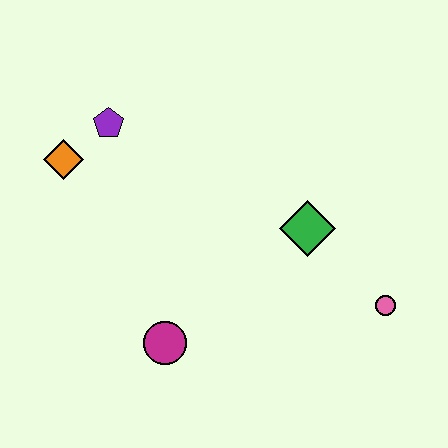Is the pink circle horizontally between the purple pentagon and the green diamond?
No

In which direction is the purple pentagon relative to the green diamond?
The purple pentagon is to the left of the green diamond.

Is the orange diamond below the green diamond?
No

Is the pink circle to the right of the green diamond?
Yes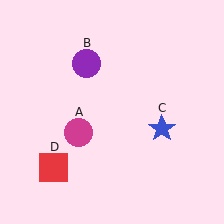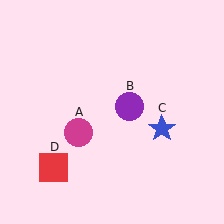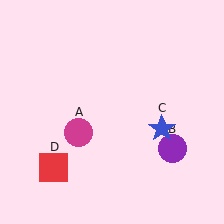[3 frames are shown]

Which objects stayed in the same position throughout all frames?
Magenta circle (object A) and blue star (object C) and red square (object D) remained stationary.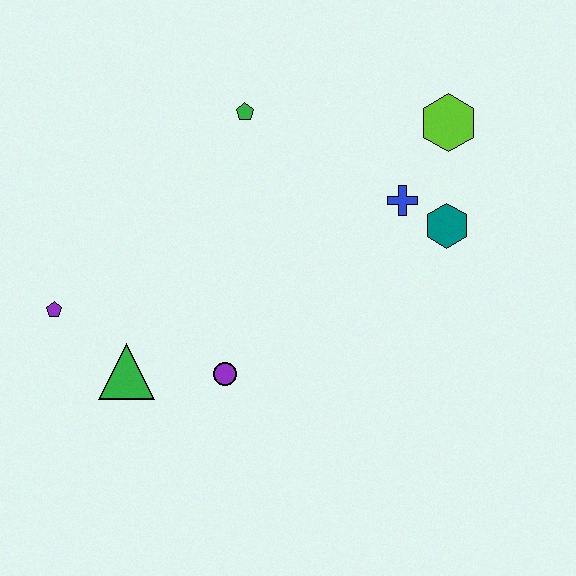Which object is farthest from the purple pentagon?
The lime hexagon is farthest from the purple pentagon.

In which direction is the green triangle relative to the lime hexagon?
The green triangle is to the left of the lime hexagon.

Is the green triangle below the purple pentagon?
Yes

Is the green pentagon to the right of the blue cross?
No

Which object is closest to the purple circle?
The green triangle is closest to the purple circle.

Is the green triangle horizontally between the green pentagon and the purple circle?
No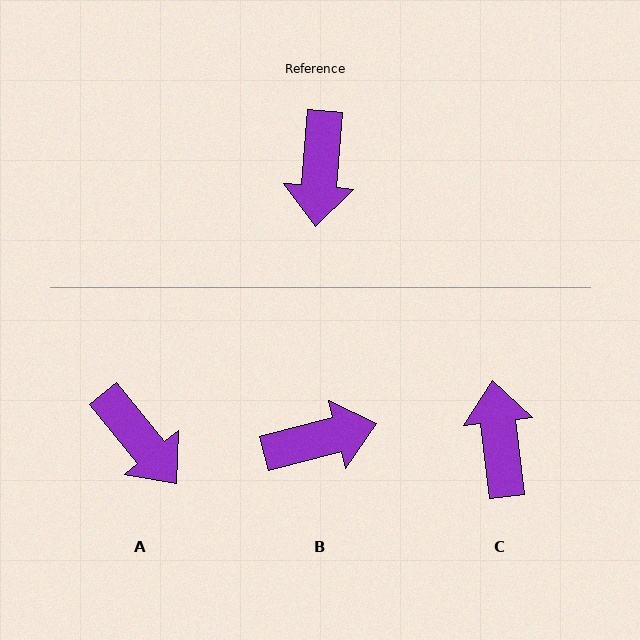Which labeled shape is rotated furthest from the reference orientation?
C, about 168 degrees away.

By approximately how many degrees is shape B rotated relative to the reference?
Approximately 109 degrees counter-clockwise.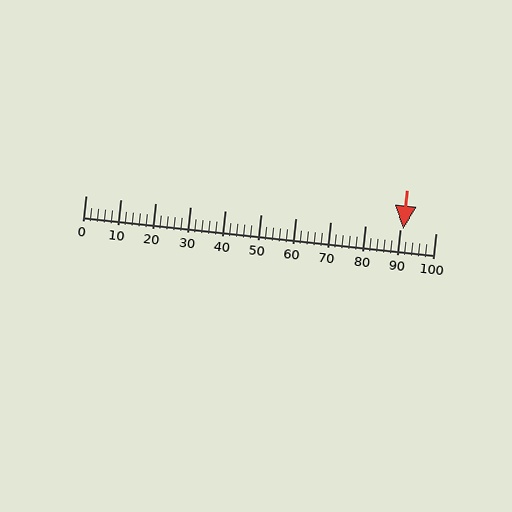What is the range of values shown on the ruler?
The ruler shows values from 0 to 100.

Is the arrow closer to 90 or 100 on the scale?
The arrow is closer to 90.